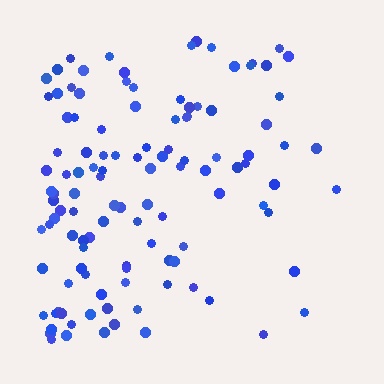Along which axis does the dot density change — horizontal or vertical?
Horizontal.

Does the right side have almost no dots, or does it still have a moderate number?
Still a moderate number, just noticeably fewer than the left.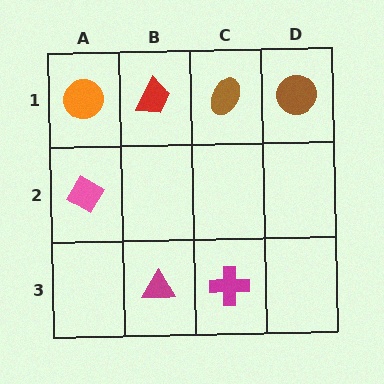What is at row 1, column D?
A brown circle.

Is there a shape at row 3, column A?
No, that cell is empty.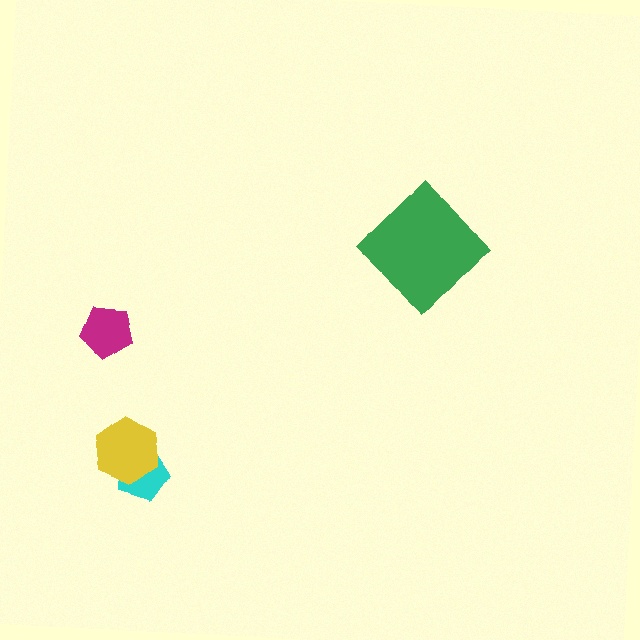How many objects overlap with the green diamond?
0 objects overlap with the green diamond.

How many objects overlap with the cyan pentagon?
1 object overlaps with the cyan pentagon.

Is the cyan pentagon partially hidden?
Yes, it is partially covered by another shape.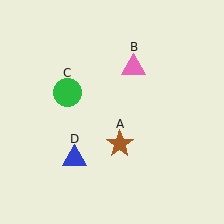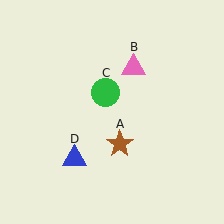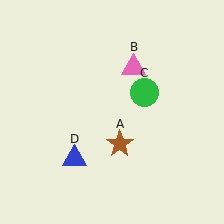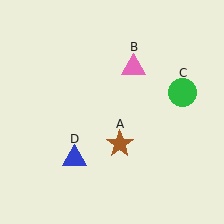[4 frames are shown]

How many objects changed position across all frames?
1 object changed position: green circle (object C).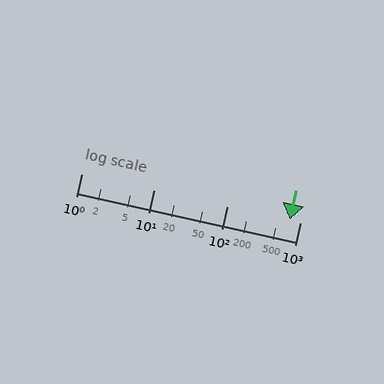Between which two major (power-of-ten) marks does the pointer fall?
The pointer is between 100 and 1000.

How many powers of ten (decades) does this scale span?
The scale spans 3 decades, from 1 to 1000.